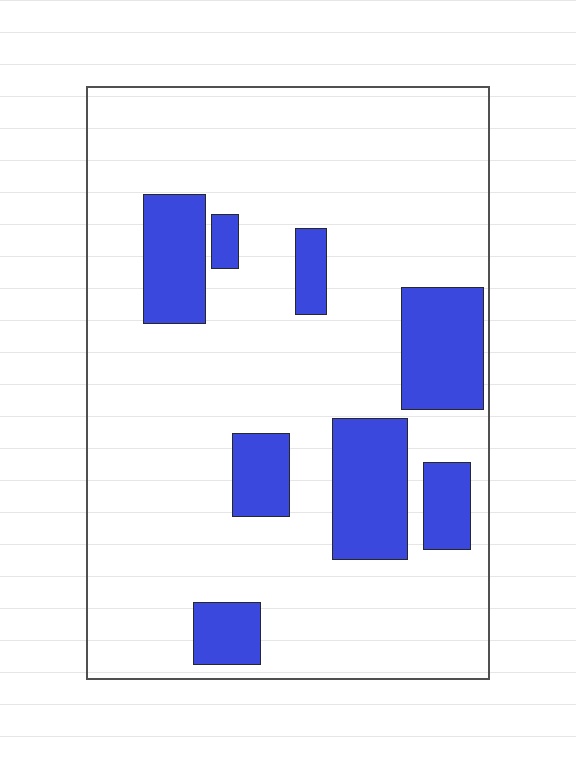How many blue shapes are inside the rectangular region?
8.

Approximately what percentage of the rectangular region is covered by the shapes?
Approximately 20%.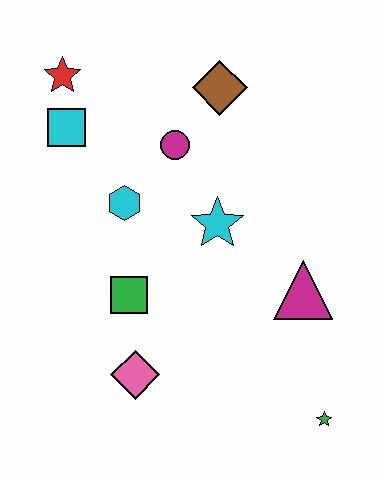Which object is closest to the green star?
The magenta triangle is closest to the green star.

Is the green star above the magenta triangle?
No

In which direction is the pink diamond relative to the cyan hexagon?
The pink diamond is below the cyan hexagon.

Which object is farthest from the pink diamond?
The red star is farthest from the pink diamond.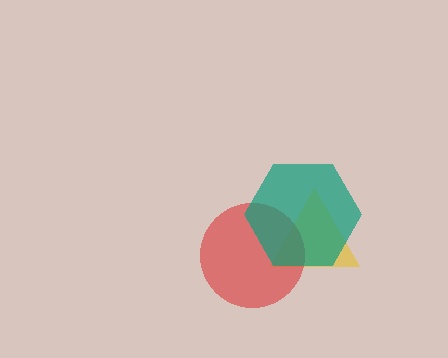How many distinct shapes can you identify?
There are 3 distinct shapes: a yellow triangle, a red circle, a teal hexagon.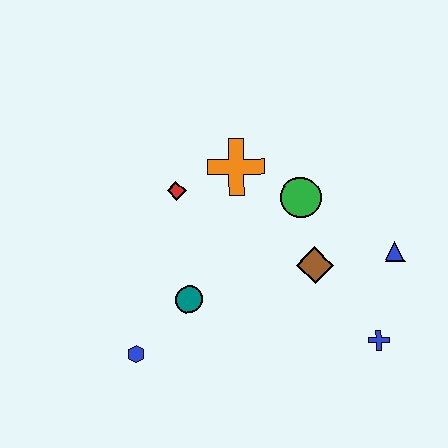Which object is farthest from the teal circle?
The blue triangle is farthest from the teal circle.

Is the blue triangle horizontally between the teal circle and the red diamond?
No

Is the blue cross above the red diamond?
No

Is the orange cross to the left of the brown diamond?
Yes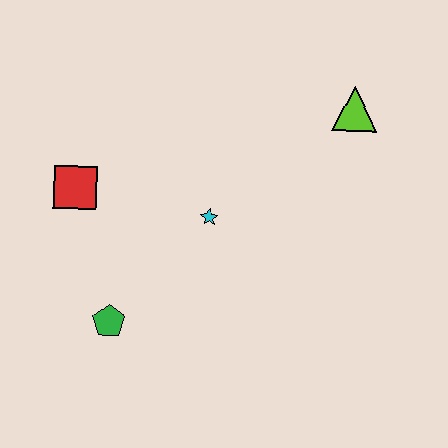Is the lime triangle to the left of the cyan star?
No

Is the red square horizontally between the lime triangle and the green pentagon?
No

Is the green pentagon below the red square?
Yes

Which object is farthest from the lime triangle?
The green pentagon is farthest from the lime triangle.